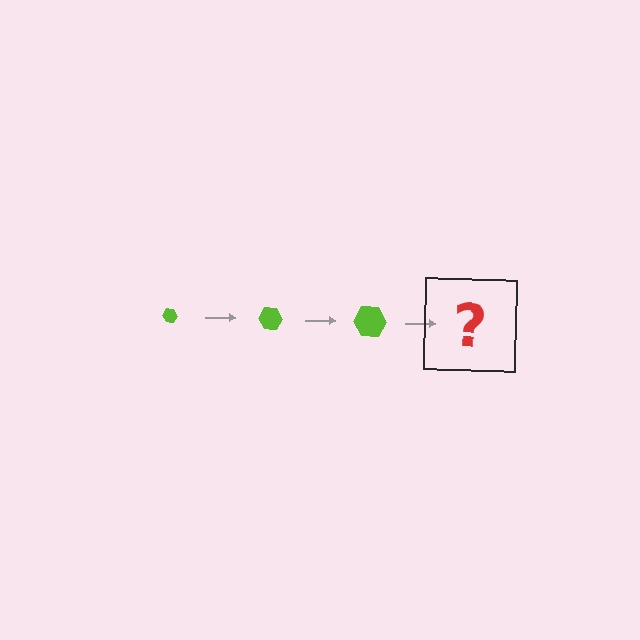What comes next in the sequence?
The next element should be a lime hexagon, larger than the previous one.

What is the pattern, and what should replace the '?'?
The pattern is that the hexagon gets progressively larger each step. The '?' should be a lime hexagon, larger than the previous one.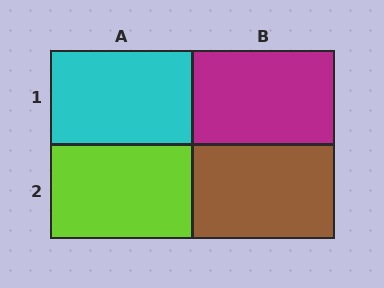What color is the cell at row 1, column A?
Cyan.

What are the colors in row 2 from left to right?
Lime, brown.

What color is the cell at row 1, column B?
Magenta.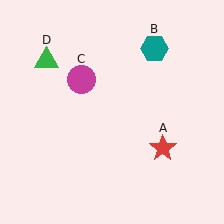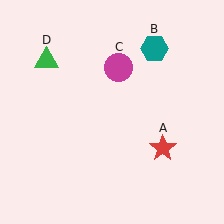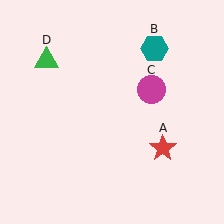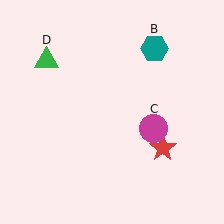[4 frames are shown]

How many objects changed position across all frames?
1 object changed position: magenta circle (object C).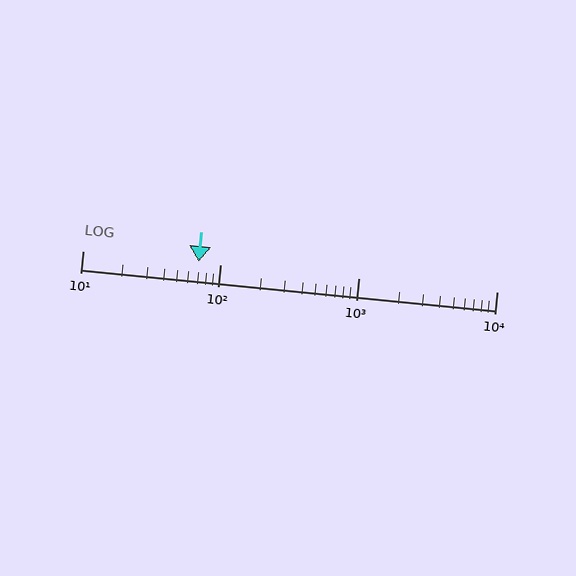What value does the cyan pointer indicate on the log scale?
The pointer indicates approximately 69.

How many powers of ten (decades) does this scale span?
The scale spans 3 decades, from 10 to 10000.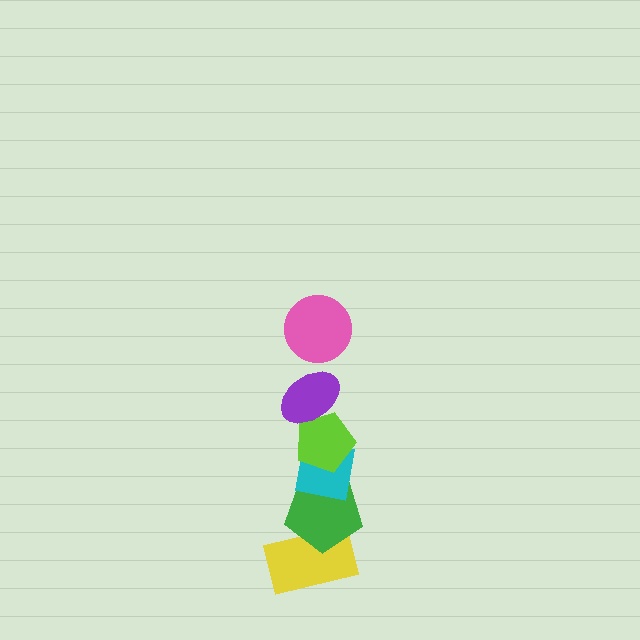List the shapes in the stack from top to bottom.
From top to bottom: the pink circle, the purple ellipse, the lime pentagon, the cyan square, the green pentagon, the yellow rectangle.